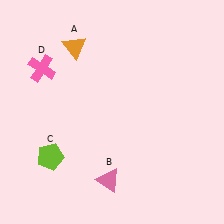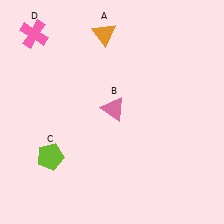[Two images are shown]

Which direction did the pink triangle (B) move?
The pink triangle (B) moved up.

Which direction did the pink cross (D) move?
The pink cross (D) moved up.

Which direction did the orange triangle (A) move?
The orange triangle (A) moved right.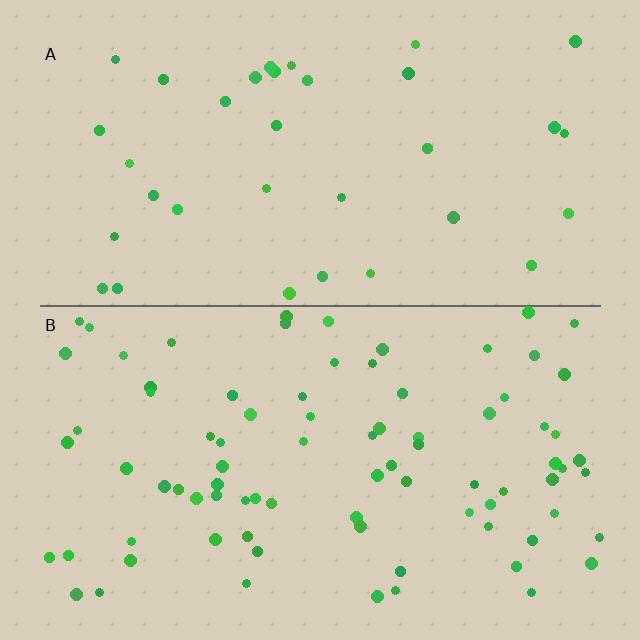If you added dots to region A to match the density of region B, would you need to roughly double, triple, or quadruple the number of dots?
Approximately double.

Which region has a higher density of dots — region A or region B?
B (the bottom).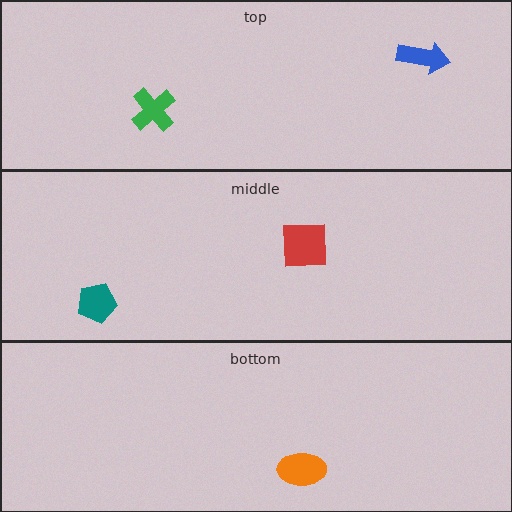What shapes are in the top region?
The blue arrow, the green cross.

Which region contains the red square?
The middle region.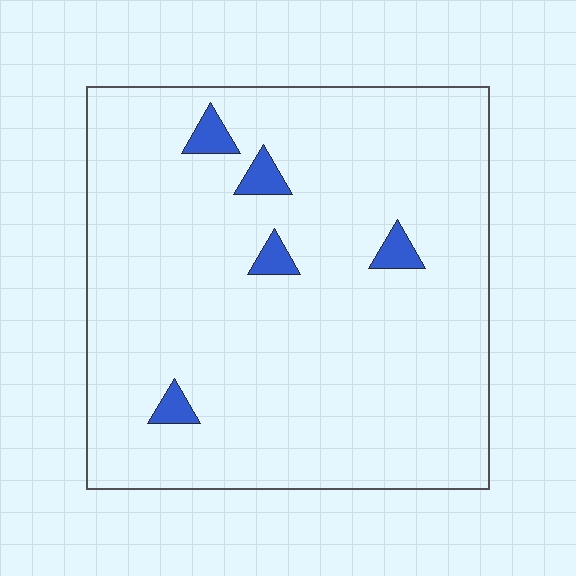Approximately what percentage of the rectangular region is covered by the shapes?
Approximately 5%.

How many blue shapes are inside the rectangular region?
5.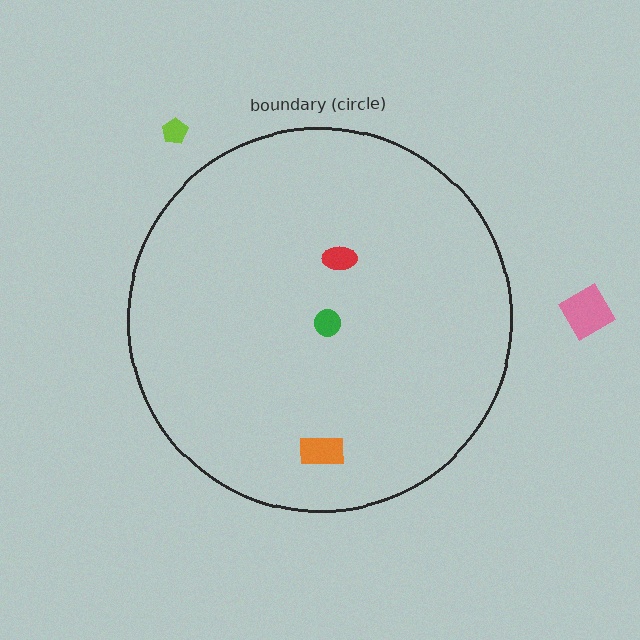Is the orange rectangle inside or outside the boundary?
Inside.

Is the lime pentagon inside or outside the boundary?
Outside.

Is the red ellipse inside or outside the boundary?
Inside.